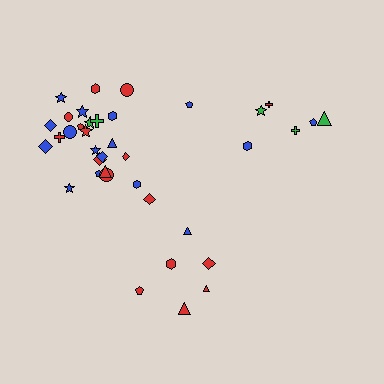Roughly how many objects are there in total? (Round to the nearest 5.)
Roughly 40 objects in total.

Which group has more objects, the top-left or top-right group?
The top-left group.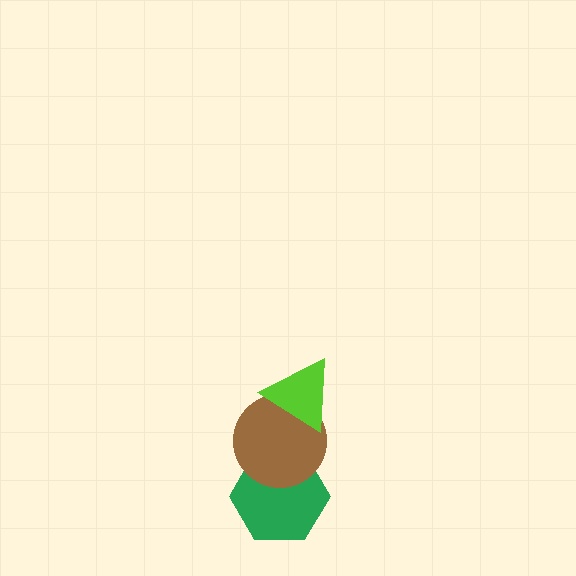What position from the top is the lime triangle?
The lime triangle is 1st from the top.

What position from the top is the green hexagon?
The green hexagon is 3rd from the top.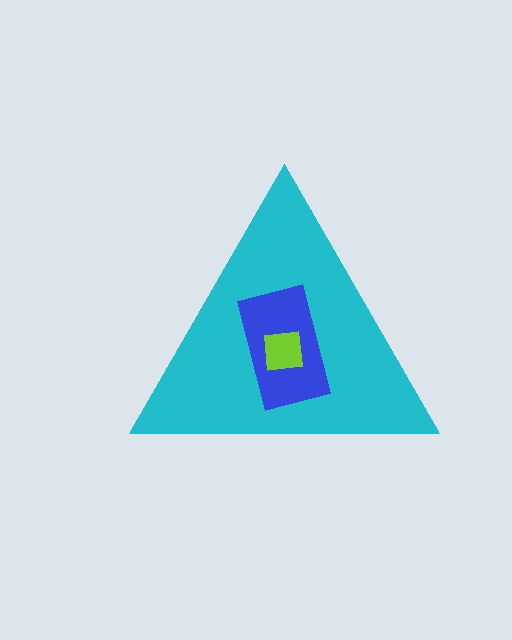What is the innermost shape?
The lime square.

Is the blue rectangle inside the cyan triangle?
Yes.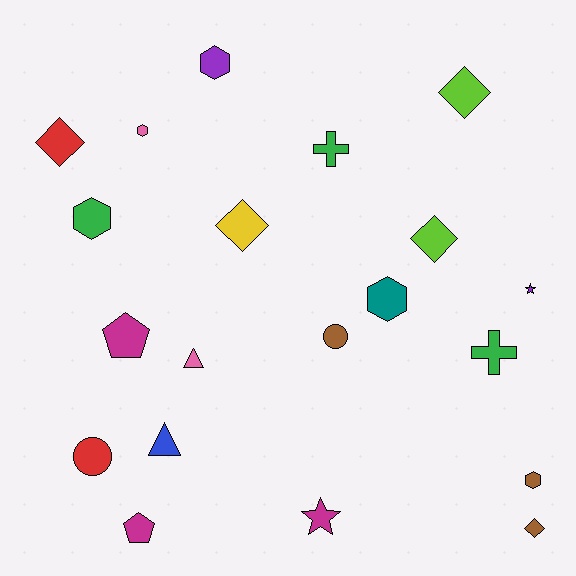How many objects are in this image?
There are 20 objects.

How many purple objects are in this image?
There are 2 purple objects.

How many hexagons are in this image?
There are 5 hexagons.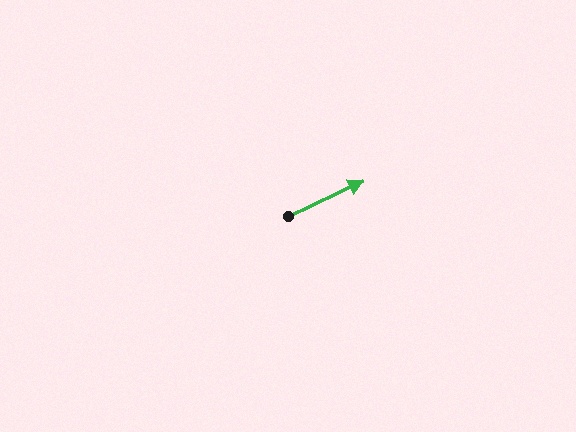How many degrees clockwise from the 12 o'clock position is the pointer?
Approximately 65 degrees.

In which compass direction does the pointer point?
Northeast.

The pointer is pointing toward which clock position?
Roughly 2 o'clock.